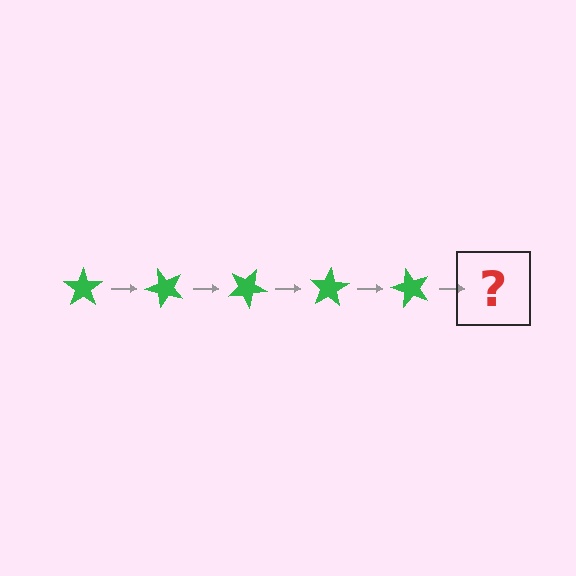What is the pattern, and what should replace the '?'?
The pattern is that the star rotates 50 degrees each step. The '?' should be a green star rotated 250 degrees.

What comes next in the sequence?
The next element should be a green star rotated 250 degrees.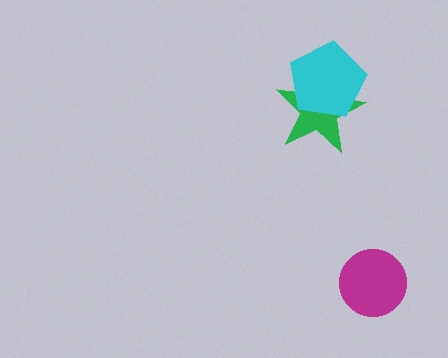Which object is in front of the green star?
The cyan pentagon is in front of the green star.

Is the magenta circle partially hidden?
No, no other shape covers it.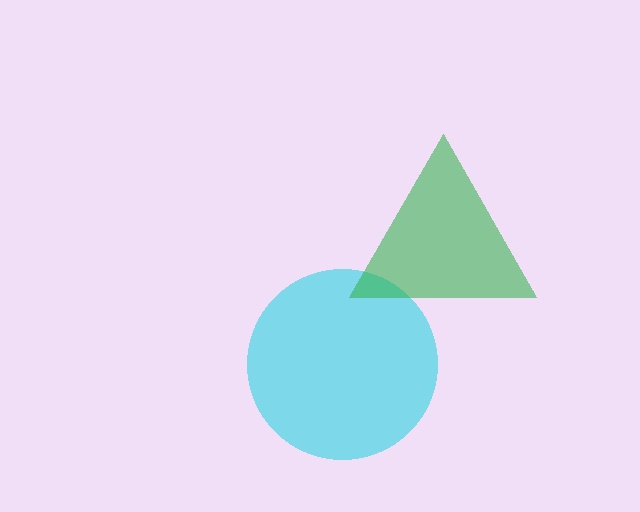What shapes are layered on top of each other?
The layered shapes are: a cyan circle, a green triangle.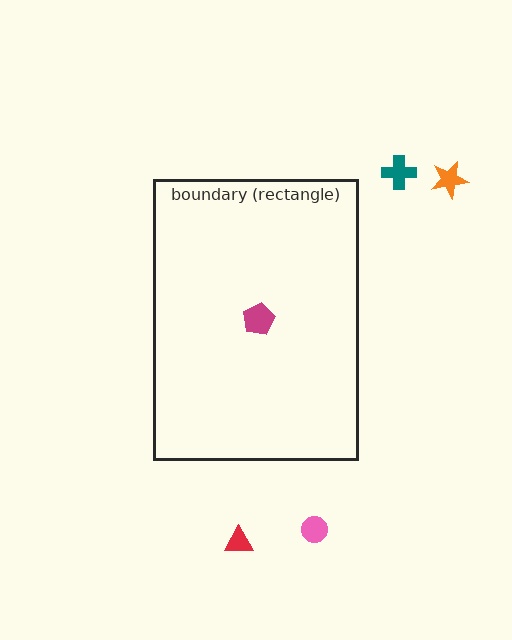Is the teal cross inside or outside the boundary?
Outside.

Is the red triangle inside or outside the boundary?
Outside.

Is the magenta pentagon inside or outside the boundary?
Inside.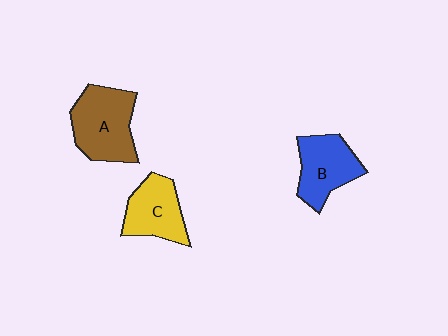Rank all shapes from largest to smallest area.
From largest to smallest: A (brown), B (blue), C (yellow).